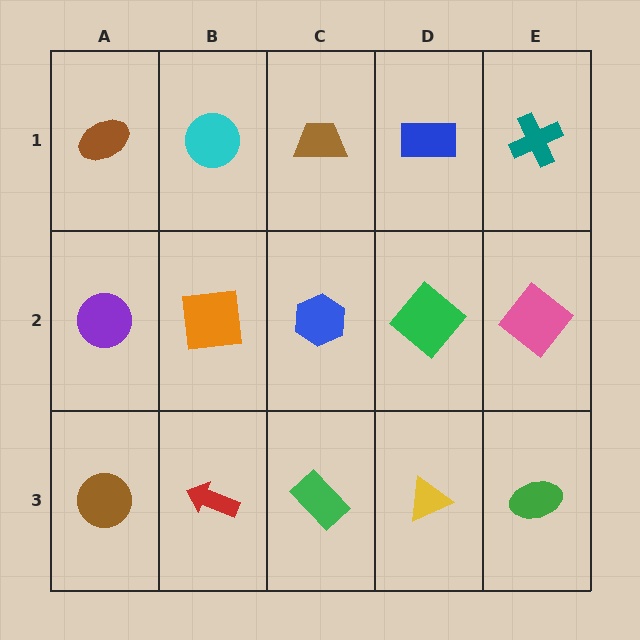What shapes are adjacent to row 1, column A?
A purple circle (row 2, column A), a cyan circle (row 1, column B).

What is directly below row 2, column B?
A red arrow.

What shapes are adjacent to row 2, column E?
A teal cross (row 1, column E), a green ellipse (row 3, column E), a green diamond (row 2, column D).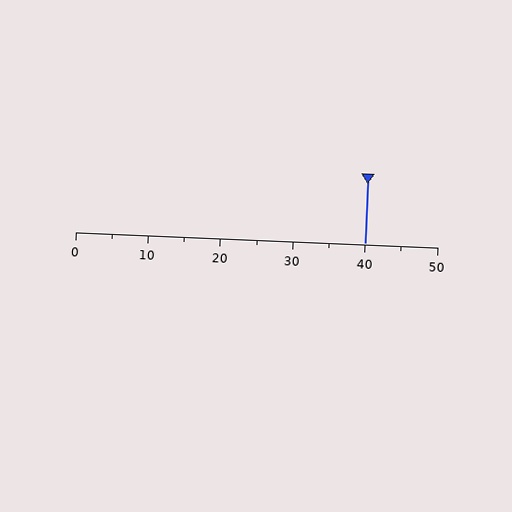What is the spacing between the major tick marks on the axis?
The major ticks are spaced 10 apart.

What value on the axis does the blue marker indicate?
The marker indicates approximately 40.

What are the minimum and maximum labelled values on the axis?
The axis runs from 0 to 50.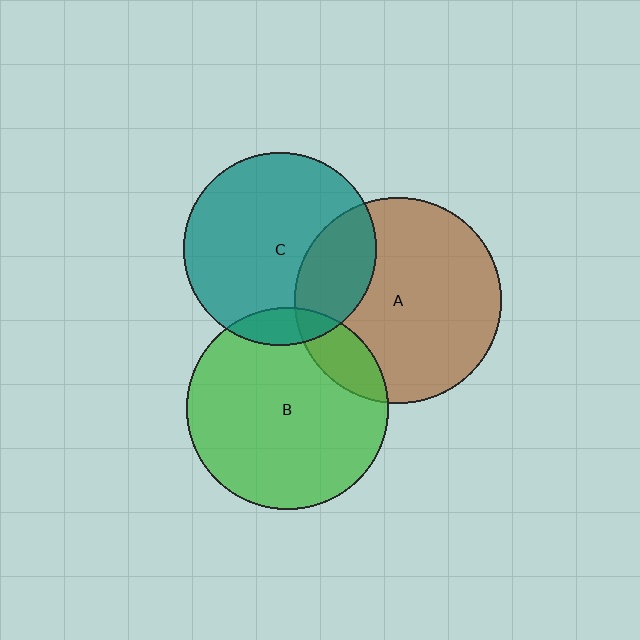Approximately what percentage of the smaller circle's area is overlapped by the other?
Approximately 10%.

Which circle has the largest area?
Circle A (brown).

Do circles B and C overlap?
Yes.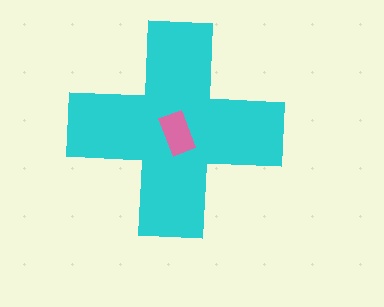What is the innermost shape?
The pink rectangle.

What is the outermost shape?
The cyan cross.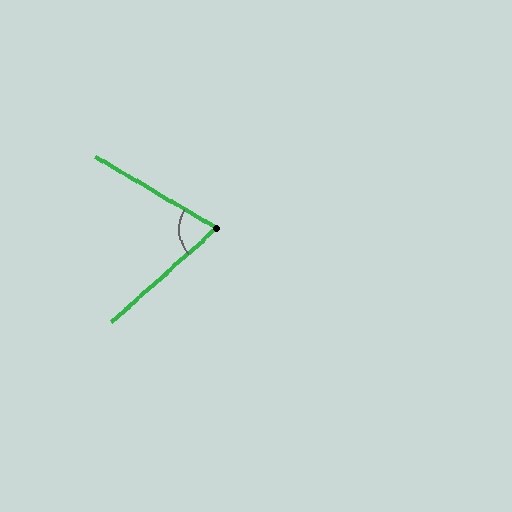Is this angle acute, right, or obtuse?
It is acute.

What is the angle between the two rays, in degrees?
Approximately 72 degrees.